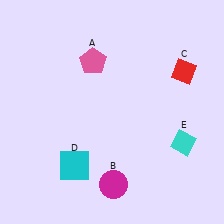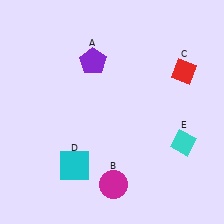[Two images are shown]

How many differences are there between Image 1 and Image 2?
There is 1 difference between the two images.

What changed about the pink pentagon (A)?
In Image 1, A is pink. In Image 2, it changed to purple.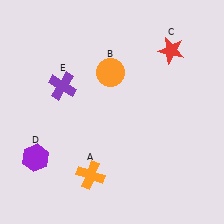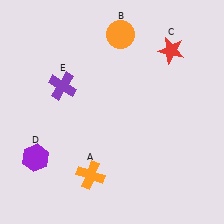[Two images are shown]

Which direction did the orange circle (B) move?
The orange circle (B) moved up.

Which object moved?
The orange circle (B) moved up.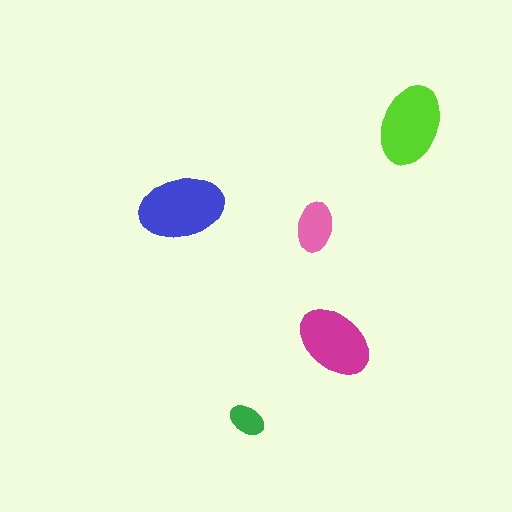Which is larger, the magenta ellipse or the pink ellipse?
The magenta one.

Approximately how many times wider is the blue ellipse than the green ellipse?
About 2.5 times wider.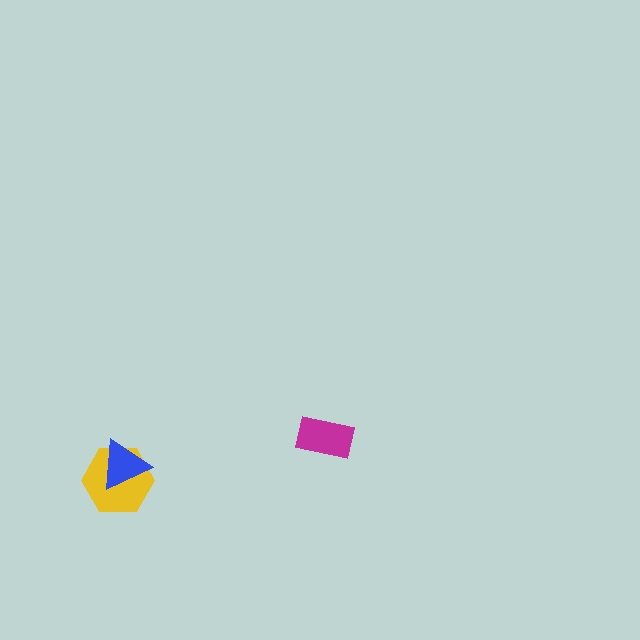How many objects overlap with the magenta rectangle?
0 objects overlap with the magenta rectangle.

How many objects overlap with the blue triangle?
1 object overlaps with the blue triangle.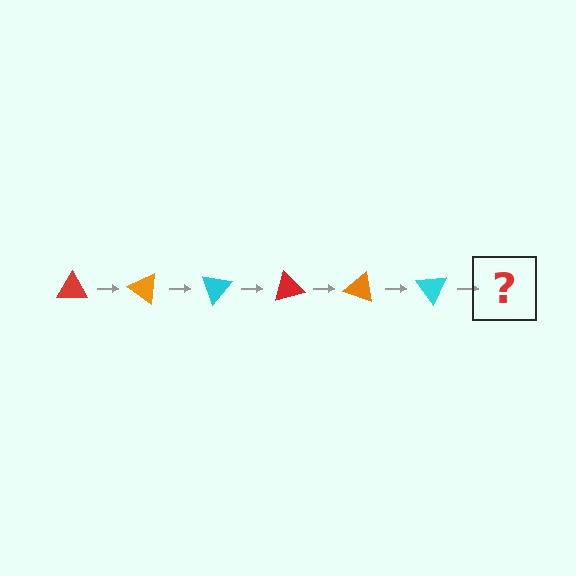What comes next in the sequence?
The next element should be a red triangle, rotated 210 degrees from the start.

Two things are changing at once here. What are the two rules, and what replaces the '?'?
The two rules are that it rotates 35 degrees each step and the color cycles through red, orange, and cyan. The '?' should be a red triangle, rotated 210 degrees from the start.